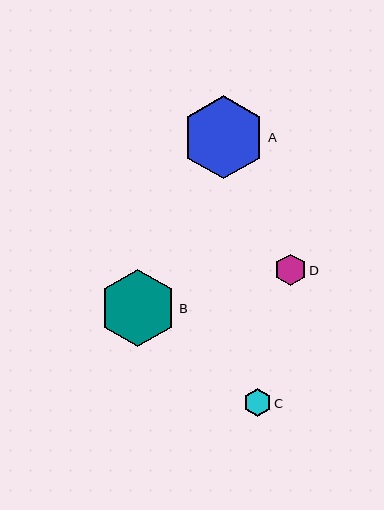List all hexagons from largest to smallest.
From largest to smallest: A, B, D, C.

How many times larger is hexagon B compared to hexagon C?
Hexagon B is approximately 2.8 times the size of hexagon C.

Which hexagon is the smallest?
Hexagon C is the smallest with a size of approximately 27 pixels.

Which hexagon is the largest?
Hexagon A is the largest with a size of approximately 84 pixels.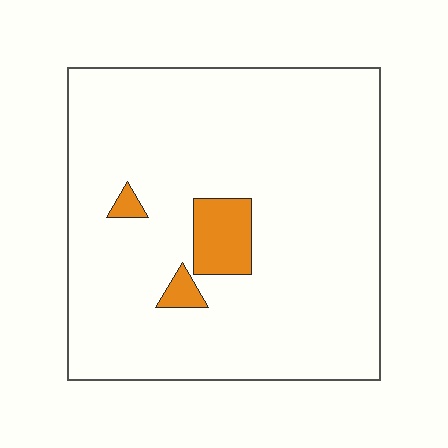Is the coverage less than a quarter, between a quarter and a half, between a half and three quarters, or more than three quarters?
Less than a quarter.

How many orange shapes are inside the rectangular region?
3.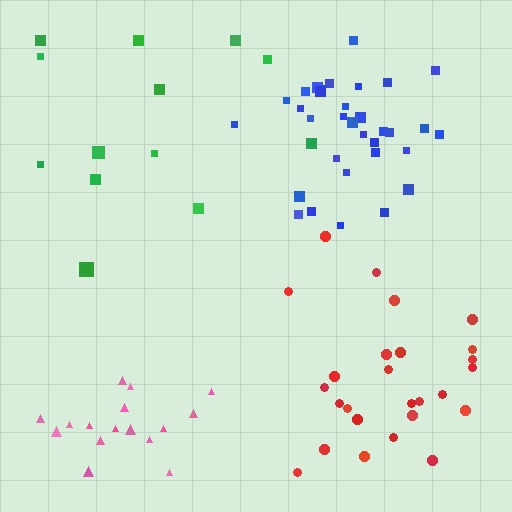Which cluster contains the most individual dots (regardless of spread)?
Blue (33).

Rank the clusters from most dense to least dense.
blue, red, pink, green.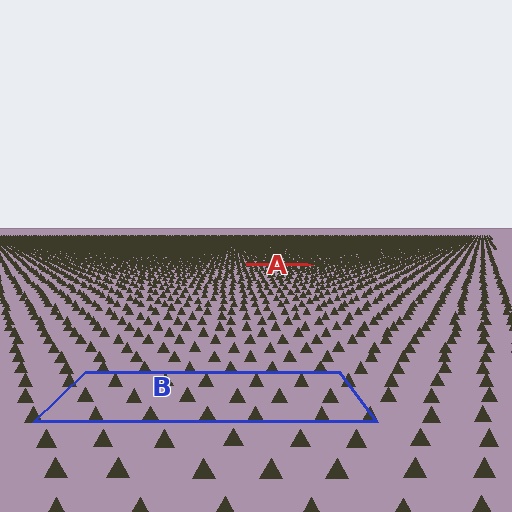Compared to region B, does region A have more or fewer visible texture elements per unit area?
Region A has more texture elements per unit area — they are packed more densely because it is farther away.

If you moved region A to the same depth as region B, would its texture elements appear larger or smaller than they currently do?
They would appear larger. At a closer depth, the same texture elements are projected at a bigger on-screen size.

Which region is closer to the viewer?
Region B is closer. The texture elements there are larger and more spread out.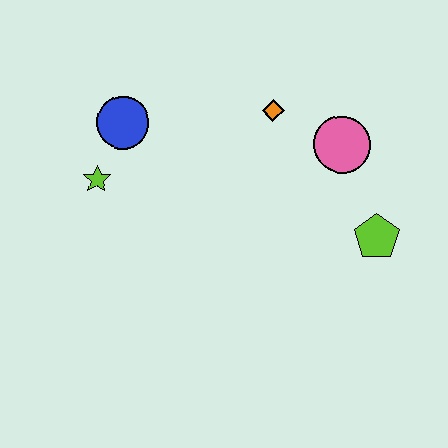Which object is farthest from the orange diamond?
The lime star is farthest from the orange diamond.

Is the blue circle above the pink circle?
Yes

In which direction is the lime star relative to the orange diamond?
The lime star is to the left of the orange diamond.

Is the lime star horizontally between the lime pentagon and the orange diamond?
No